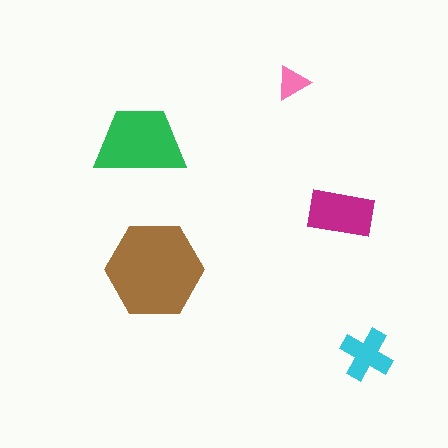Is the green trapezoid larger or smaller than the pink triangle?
Larger.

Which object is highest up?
The pink triangle is topmost.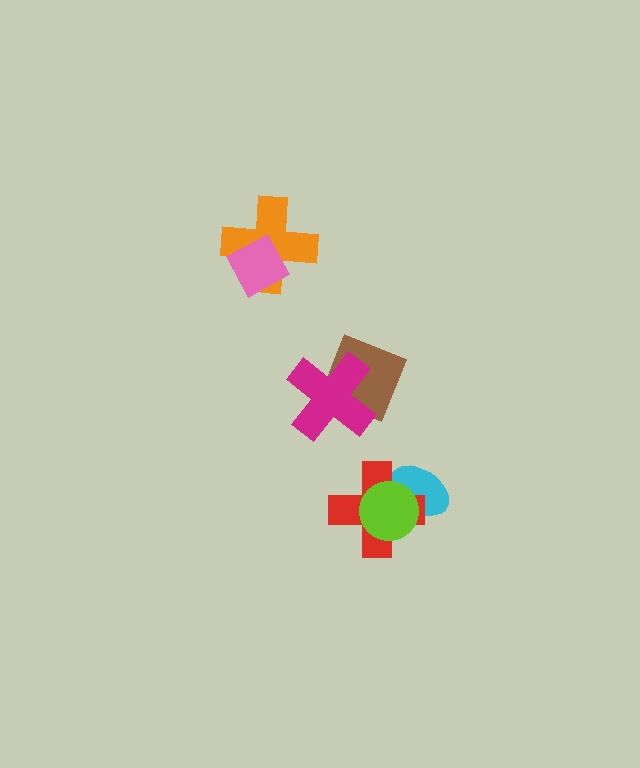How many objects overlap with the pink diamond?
1 object overlaps with the pink diamond.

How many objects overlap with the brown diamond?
1 object overlaps with the brown diamond.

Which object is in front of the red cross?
The lime circle is in front of the red cross.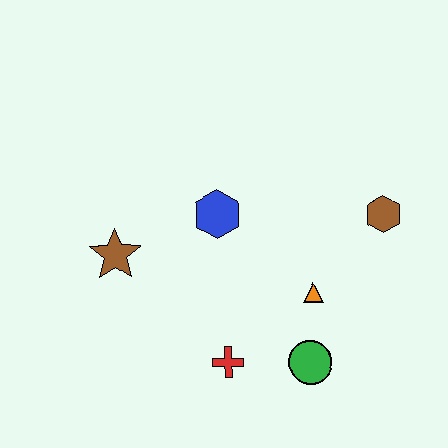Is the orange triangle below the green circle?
No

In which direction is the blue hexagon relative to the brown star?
The blue hexagon is to the right of the brown star.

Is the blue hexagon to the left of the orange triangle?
Yes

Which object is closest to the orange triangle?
The green circle is closest to the orange triangle.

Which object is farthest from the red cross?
The brown hexagon is farthest from the red cross.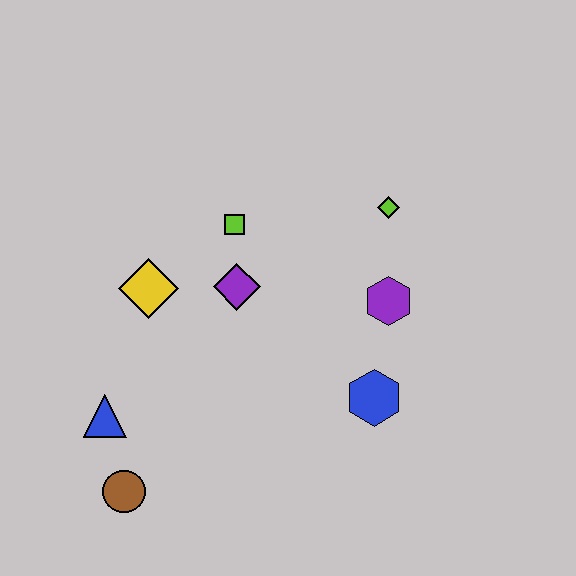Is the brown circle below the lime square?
Yes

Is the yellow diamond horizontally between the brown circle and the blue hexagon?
Yes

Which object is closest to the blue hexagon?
The purple hexagon is closest to the blue hexagon.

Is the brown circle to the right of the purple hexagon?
No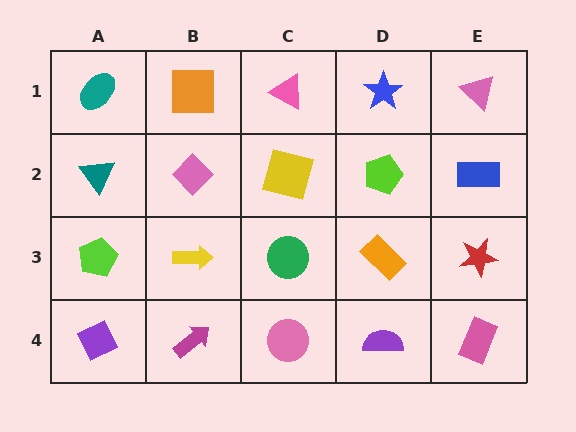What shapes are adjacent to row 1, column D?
A lime pentagon (row 2, column D), a pink triangle (row 1, column C), a pink triangle (row 1, column E).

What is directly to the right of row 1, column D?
A pink triangle.